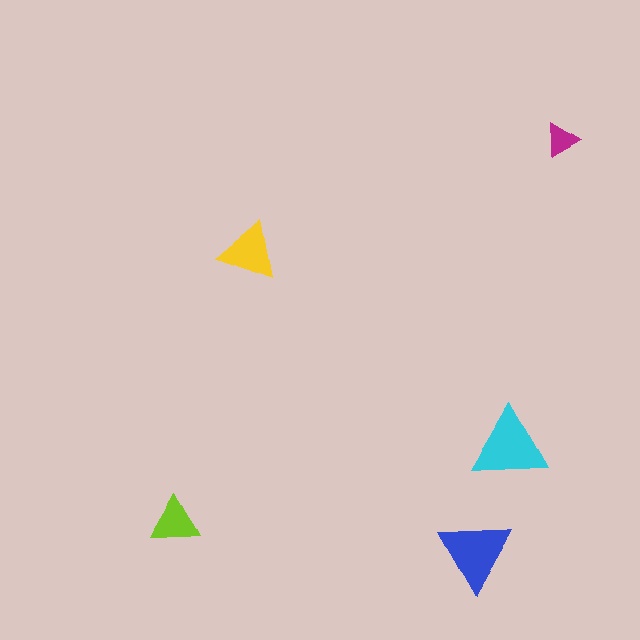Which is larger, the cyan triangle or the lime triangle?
The cyan one.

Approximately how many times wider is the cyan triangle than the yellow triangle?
About 1.5 times wider.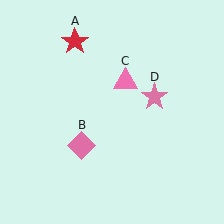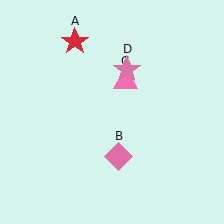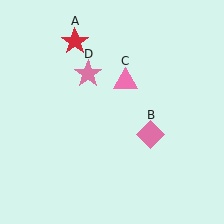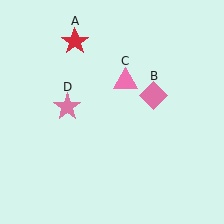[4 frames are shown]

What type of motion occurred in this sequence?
The pink diamond (object B), pink star (object D) rotated counterclockwise around the center of the scene.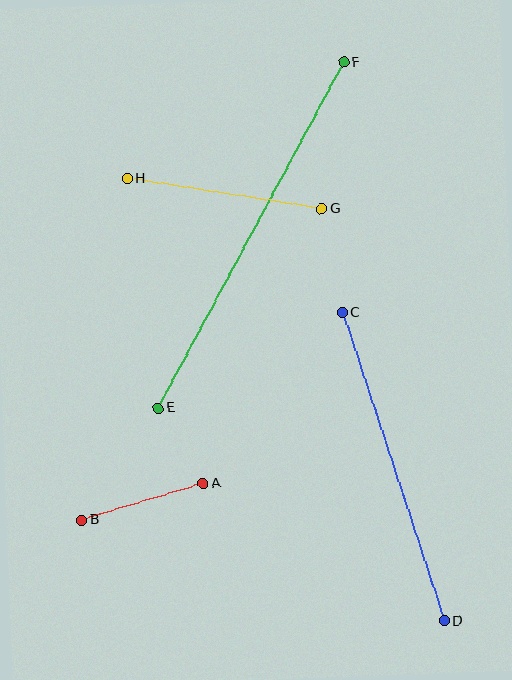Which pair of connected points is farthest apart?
Points E and F are farthest apart.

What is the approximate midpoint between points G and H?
The midpoint is at approximately (224, 194) pixels.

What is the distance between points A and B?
The distance is approximately 127 pixels.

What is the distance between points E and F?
The distance is approximately 393 pixels.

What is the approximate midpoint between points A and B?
The midpoint is at approximately (142, 502) pixels.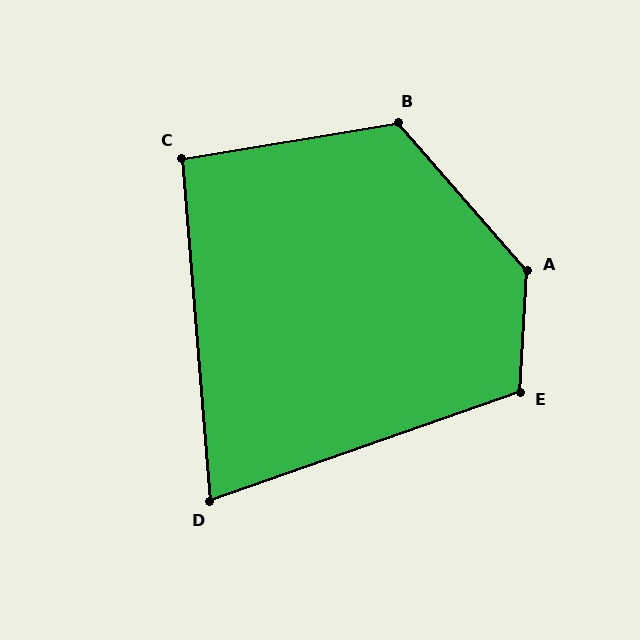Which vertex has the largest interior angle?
A, at approximately 136 degrees.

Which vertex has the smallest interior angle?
D, at approximately 75 degrees.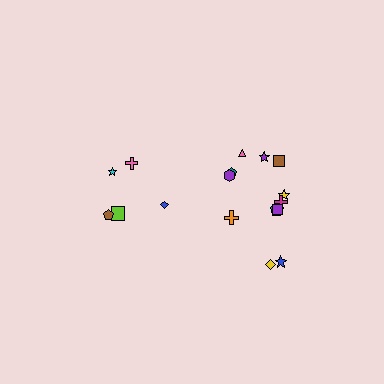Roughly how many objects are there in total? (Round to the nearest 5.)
Roughly 15 objects in total.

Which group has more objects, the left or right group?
The right group.